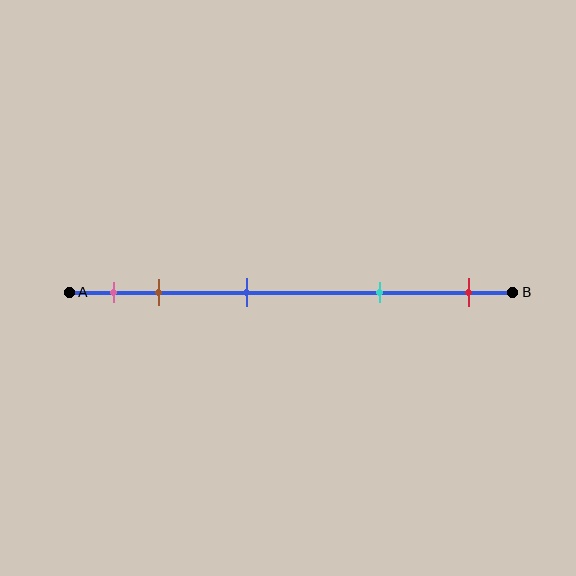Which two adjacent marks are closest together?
The pink and brown marks are the closest adjacent pair.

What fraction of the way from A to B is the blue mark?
The blue mark is approximately 40% (0.4) of the way from A to B.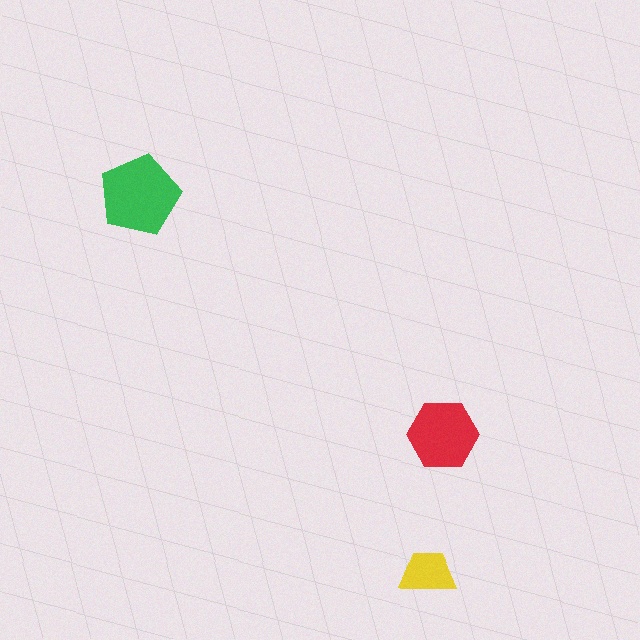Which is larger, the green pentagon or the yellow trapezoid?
The green pentagon.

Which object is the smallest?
The yellow trapezoid.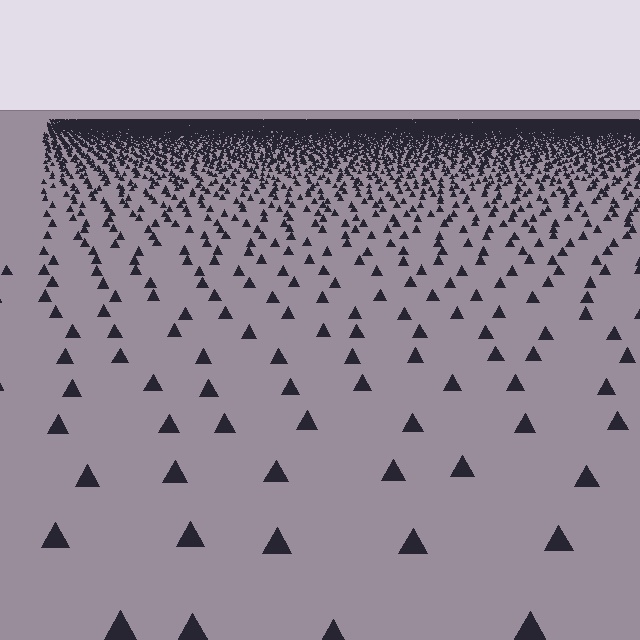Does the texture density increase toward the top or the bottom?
Density increases toward the top.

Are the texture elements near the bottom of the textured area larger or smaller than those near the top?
Larger. Near the bottom, elements are closer to the viewer and appear at a bigger on-screen size.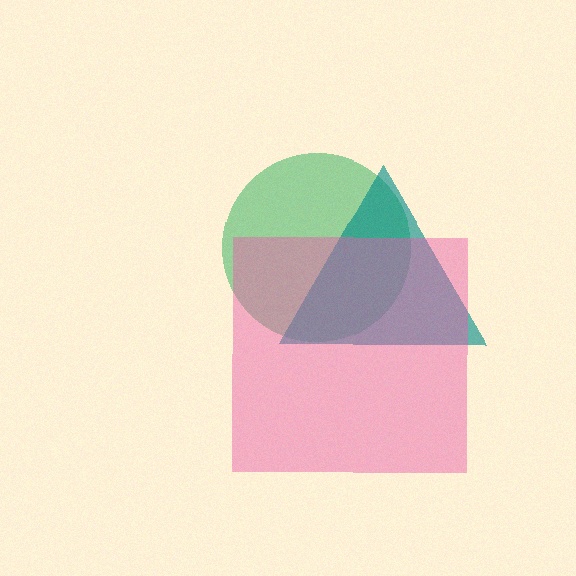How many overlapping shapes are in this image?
There are 3 overlapping shapes in the image.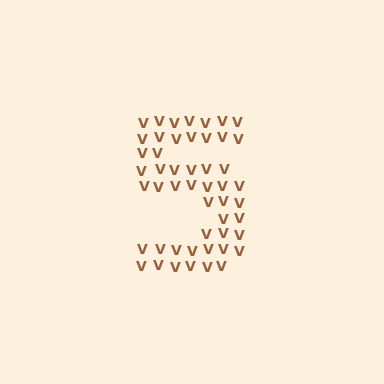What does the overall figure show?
The overall figure shows the digit 5.